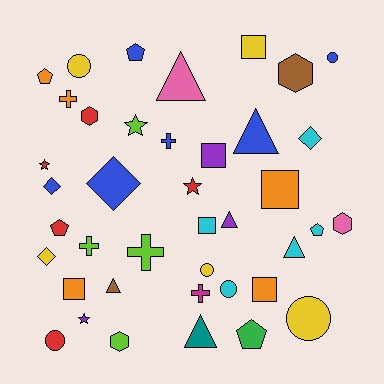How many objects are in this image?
There are 40 objects.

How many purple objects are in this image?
There are 3 purple objects.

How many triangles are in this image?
There are 6 triangles.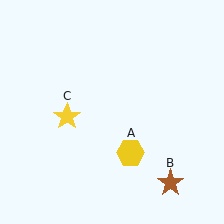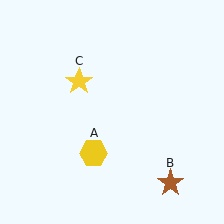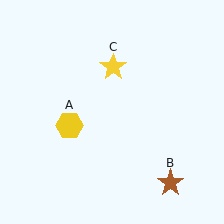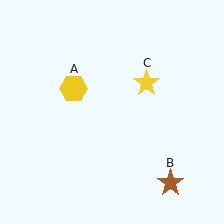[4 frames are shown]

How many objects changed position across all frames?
2 objects changed position: yellow hexagon (object A), yellow star (object C).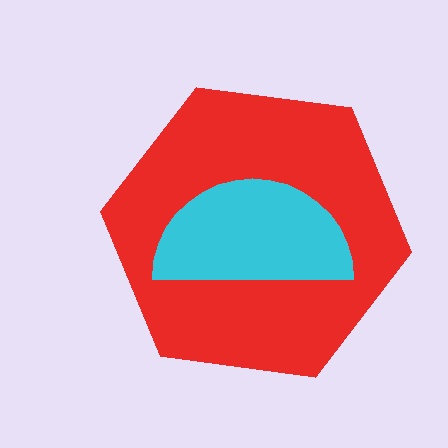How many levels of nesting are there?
2.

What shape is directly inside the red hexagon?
The cyan semicircle.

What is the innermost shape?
The cyan semicircle.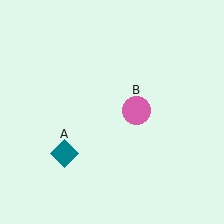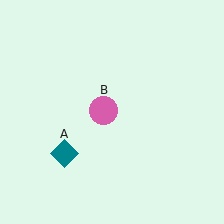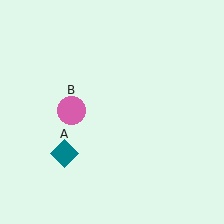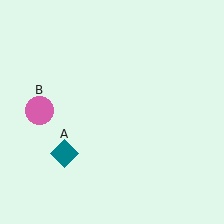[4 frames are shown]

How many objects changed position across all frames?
1 object changed position: pink circle (object B).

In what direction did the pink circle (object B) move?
The pink circle (object B) moved left.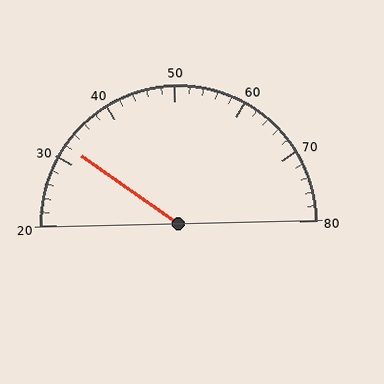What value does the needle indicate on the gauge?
The needle indicates approximately 32.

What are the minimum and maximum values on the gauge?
The gauge ranges from 20 to 80.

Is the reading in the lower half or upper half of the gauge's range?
The reading is in the lower half of the range (20 to 80).